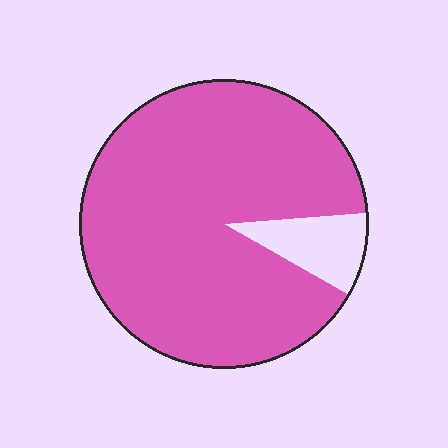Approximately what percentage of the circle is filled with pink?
Approximately 90%.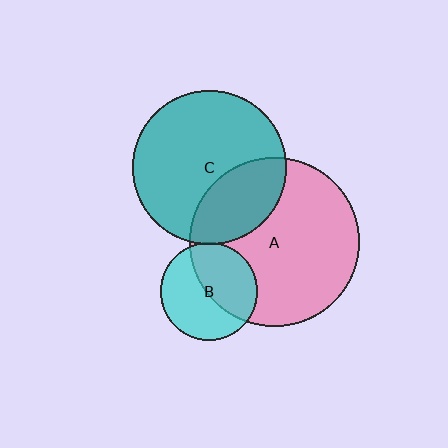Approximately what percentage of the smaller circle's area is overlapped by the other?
Approximately 50%.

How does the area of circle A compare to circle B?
Approximately 3.0 times.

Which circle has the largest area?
Circle A (pink).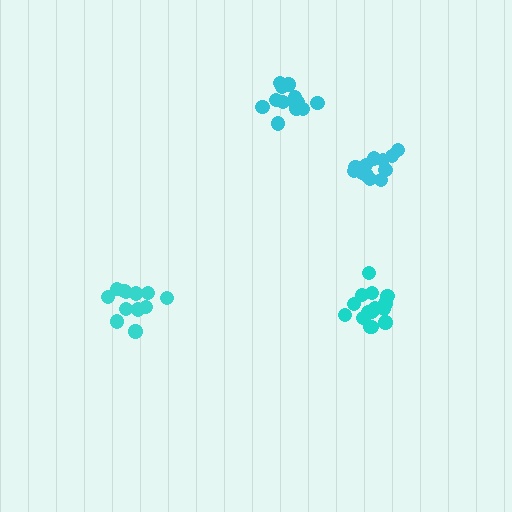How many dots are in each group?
Group 1: 16 dots, Group 2: 14 dots, Group 3: 12 dots, Group 4: 12 dots (54 total).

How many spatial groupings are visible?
There are 4 spatial groupings.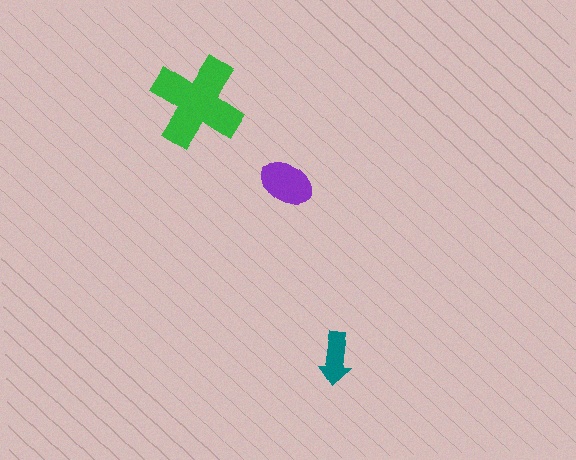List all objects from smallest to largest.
The teal arrow, the purple ellipse, the green cross.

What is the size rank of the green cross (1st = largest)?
1st.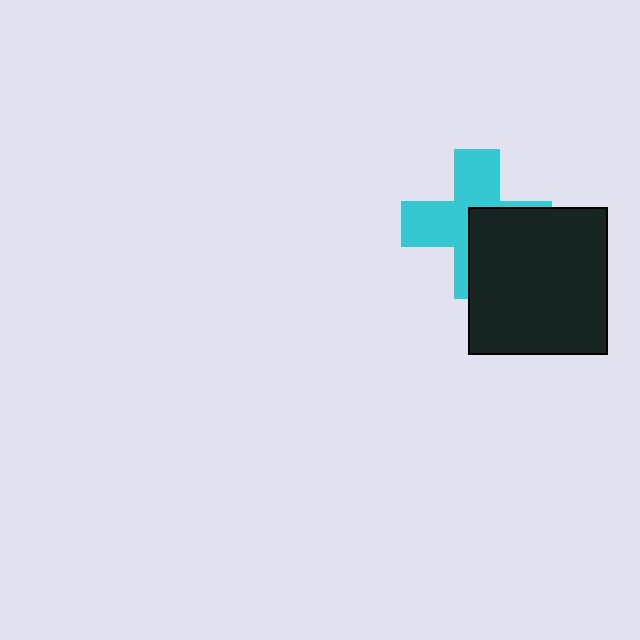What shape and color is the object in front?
The object in front is a black rectangle.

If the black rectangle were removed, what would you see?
You would see the complete cyan cross.